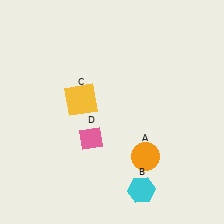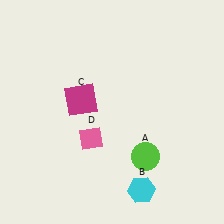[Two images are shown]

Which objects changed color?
A changed from orange to lime. C changed from yellow to magenta.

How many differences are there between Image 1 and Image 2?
There are 2 differences between the two images.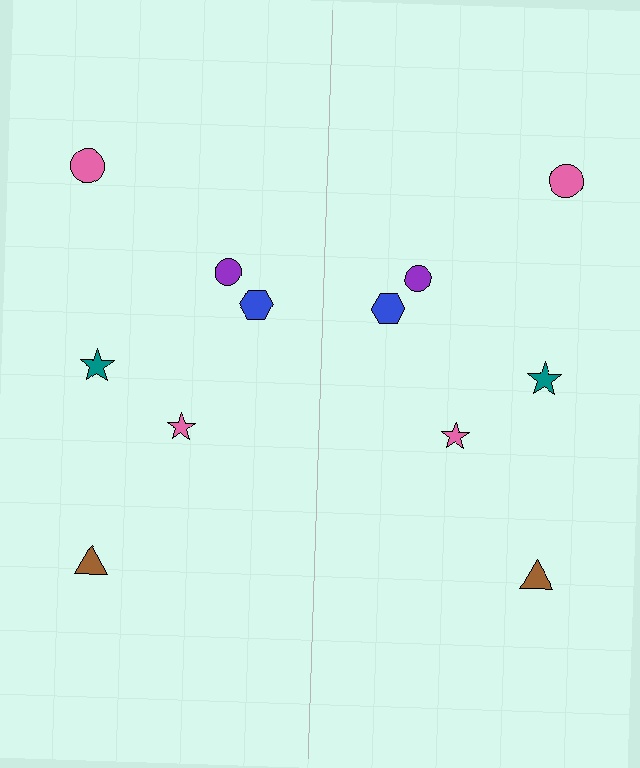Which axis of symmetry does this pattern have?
The pattern has a vertical axis of symmetry running through the center of the image.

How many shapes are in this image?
There are 12 shapes in this image.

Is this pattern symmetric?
Yes, this pattern has bilateral (reflection) symmetry.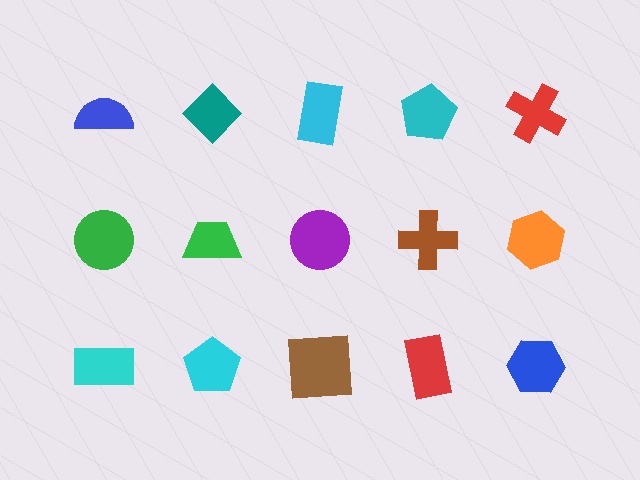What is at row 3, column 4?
A red rectangle.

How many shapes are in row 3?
5 shapes.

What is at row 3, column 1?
A cyan rectangle.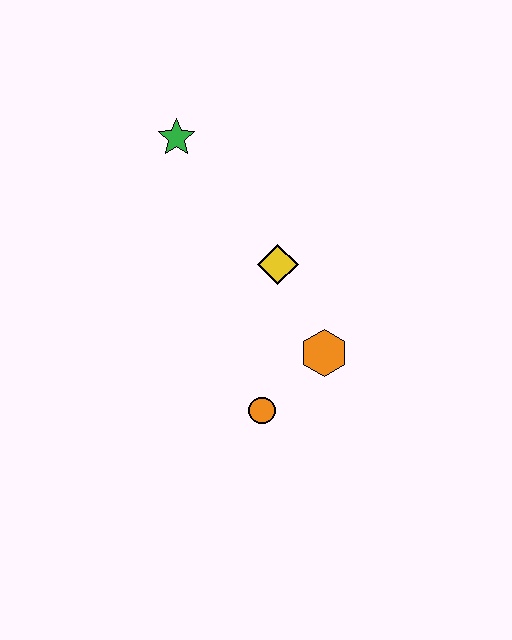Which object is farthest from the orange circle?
The green star is farthest from the orange circle.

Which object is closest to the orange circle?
The orange hexagon is closest to the orange circle.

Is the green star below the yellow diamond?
No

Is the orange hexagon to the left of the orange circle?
No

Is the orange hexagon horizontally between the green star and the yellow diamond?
No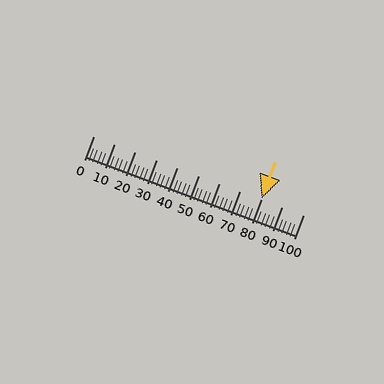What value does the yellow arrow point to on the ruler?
The yellow arrow points to approximately 80.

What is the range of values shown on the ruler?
The ruler shows values from 0 to 100.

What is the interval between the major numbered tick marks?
The major tick marks are spaced 10 units apart.